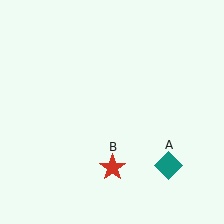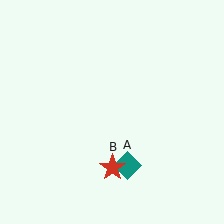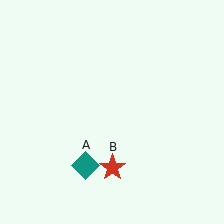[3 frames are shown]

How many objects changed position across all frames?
1 object changed position: teal diamond (object A).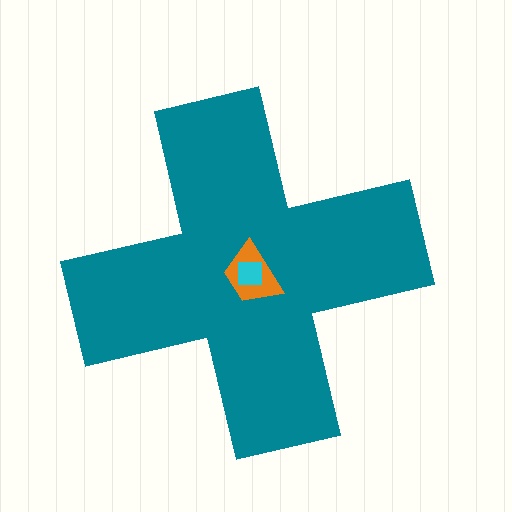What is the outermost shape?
The teal cross.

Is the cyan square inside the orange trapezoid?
Yes.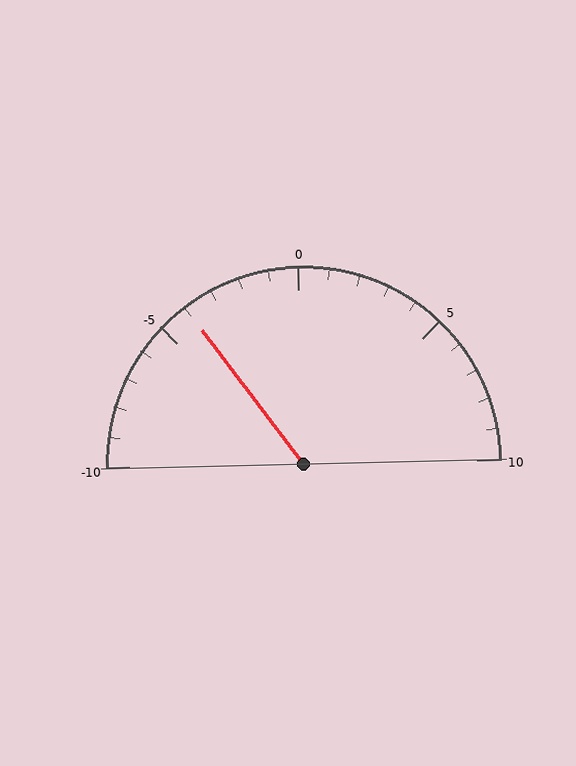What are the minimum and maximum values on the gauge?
The gauge ranges from -10 to 10.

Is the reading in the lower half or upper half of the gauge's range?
The reading is in the lower half of the range (-10 to 10).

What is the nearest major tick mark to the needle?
The nearest major tick mark is -5.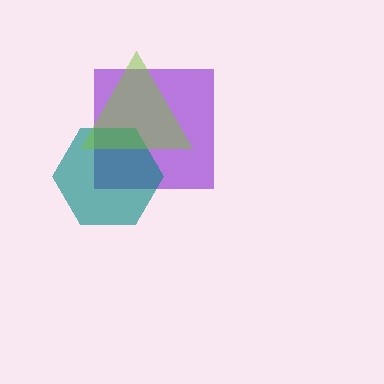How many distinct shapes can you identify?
There are 3 distinct shapes: a purple square, a teal hexagon, a lime triangle.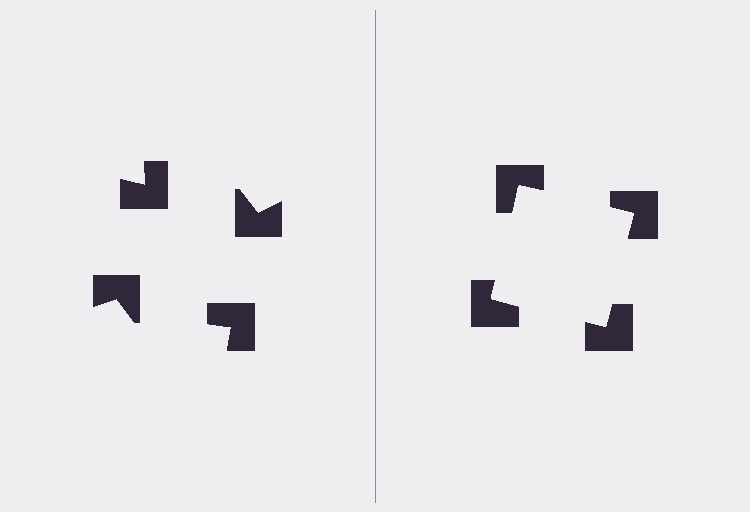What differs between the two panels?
The notched squares are positioned identically on both sides; only the wedge orientations differ. On the right they align to a square; on the left they are misaligned.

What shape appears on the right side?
An illusory square.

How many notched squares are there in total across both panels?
8 — 4 on each side.